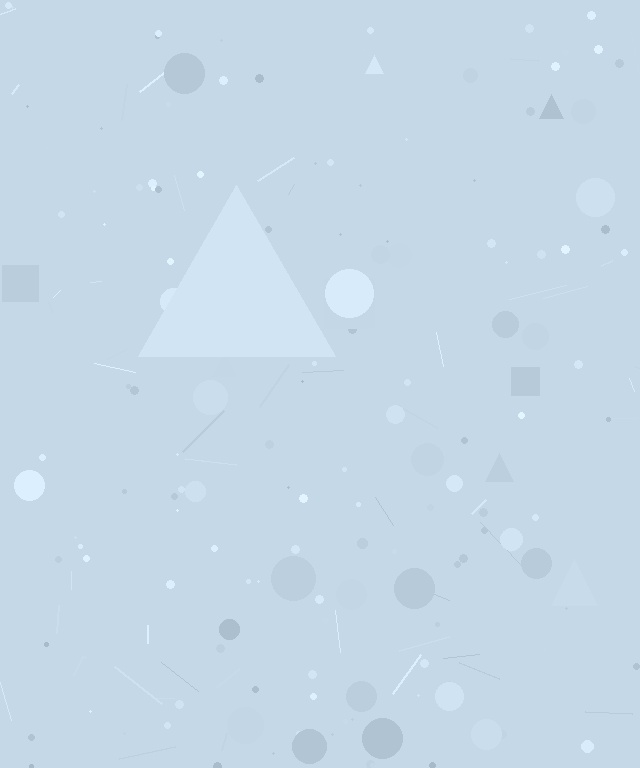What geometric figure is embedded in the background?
A triangle is embedded in the background.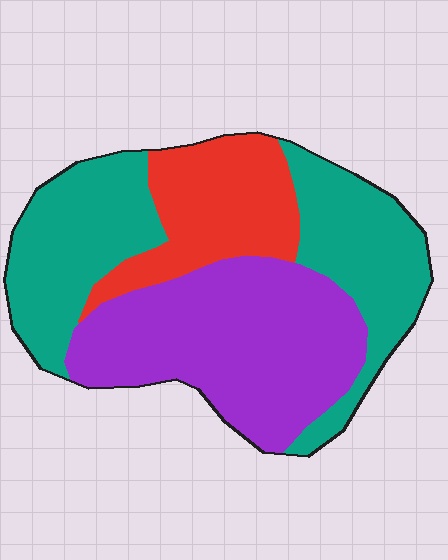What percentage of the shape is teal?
Teal covers roughly 40% of the shape.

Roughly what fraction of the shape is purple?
Purple takes up between a quarter and a half of the shape.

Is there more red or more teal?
Teal.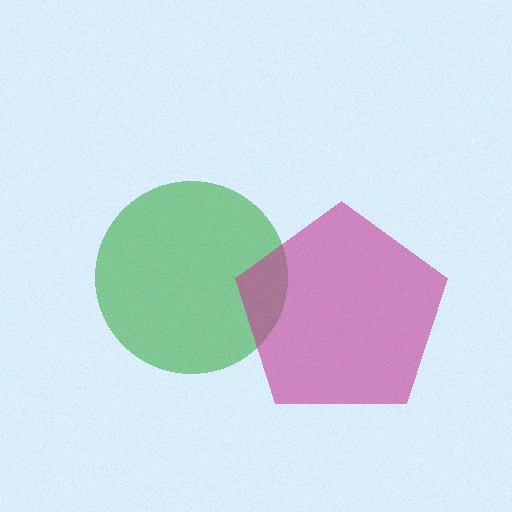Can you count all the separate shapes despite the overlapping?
Yes, there are 2 separate shapes.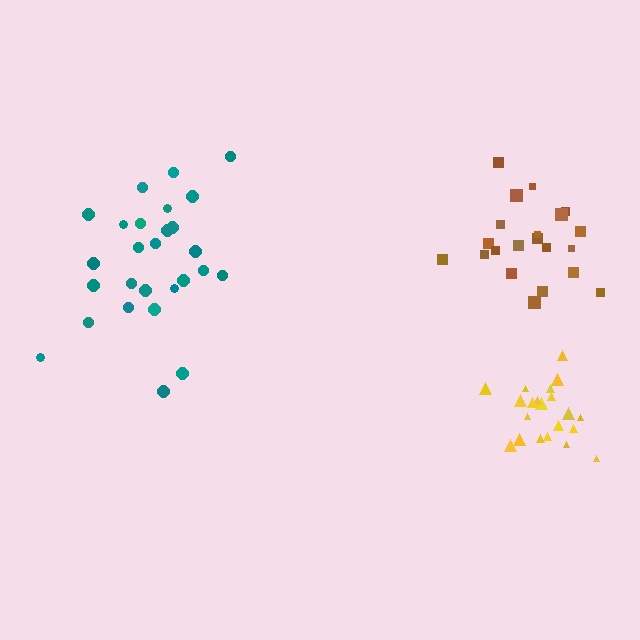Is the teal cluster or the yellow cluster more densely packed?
Yellow.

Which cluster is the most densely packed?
Yellow.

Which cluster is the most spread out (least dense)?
Teal.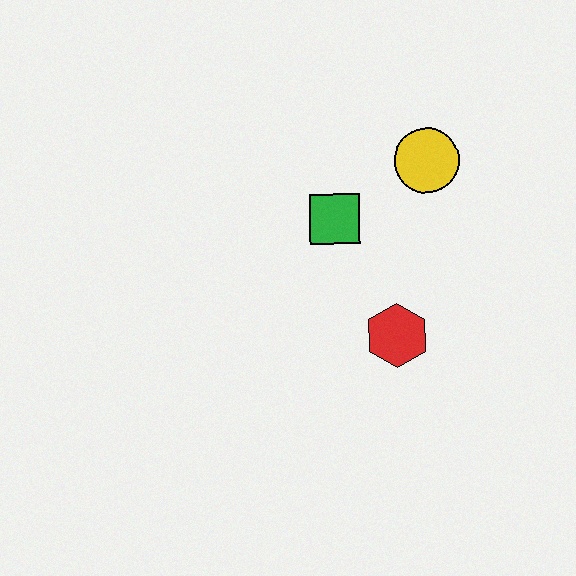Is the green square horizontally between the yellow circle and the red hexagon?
No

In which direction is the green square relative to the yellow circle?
The green square is to the left of the yellow circle.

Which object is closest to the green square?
The yellow circle is closest to the green square.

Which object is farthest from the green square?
The red hexagon is farthest from the green square.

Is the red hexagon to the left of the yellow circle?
Yes